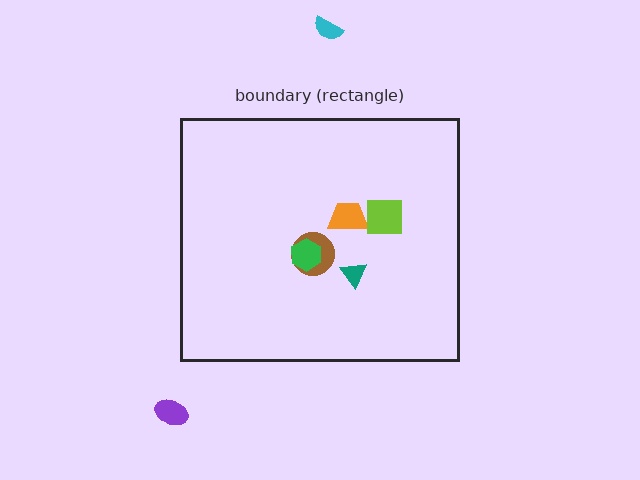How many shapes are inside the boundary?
5 inside, 2 outside.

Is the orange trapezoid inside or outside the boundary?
Inside.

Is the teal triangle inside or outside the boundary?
Inside.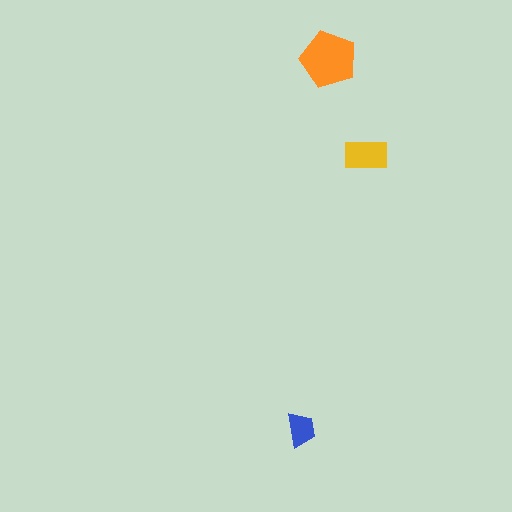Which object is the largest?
The orange pentagon.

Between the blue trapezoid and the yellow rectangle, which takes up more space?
The yellow rectangle.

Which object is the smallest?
The blue trapezoid.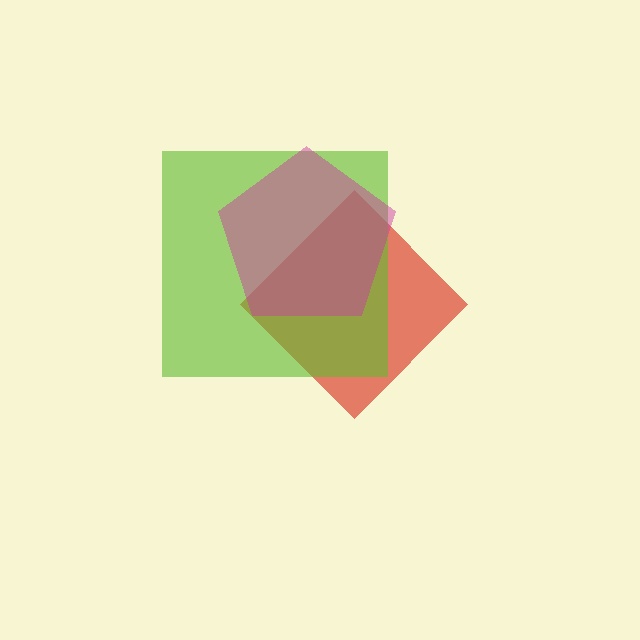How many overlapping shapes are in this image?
There are 3 overlapping shapes in the image.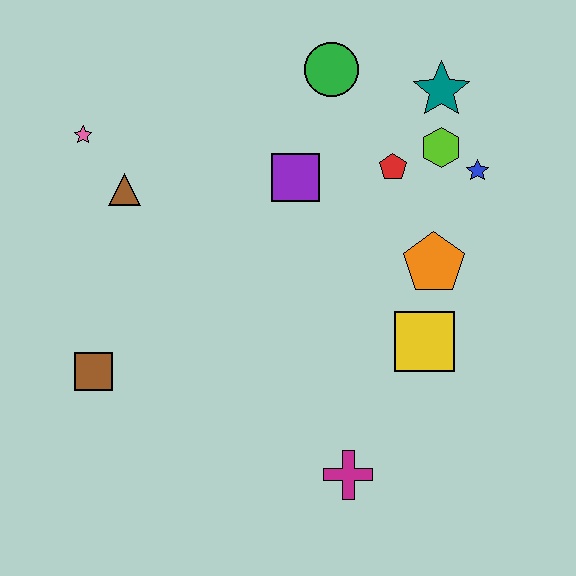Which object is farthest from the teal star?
The brown square is farthest from the teal star.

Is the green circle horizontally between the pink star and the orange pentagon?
Yes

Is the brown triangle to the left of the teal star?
Yes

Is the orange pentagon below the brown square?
No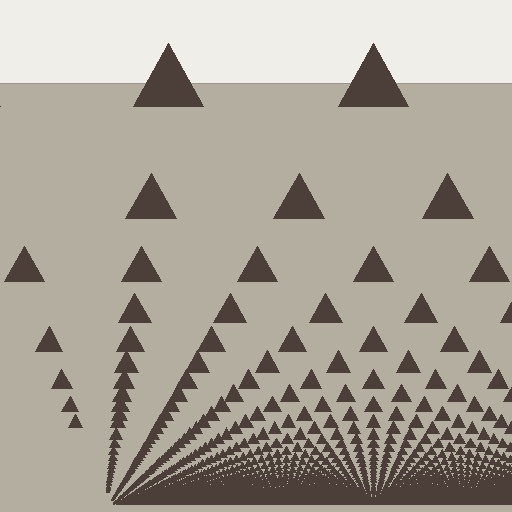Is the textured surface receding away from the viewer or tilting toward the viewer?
The surface appears to tilt toward the viewer. Texture elements get larger and sparser toward the top.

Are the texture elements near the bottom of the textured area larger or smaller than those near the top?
Smaller. The gradient is inverted — elements near the bottom are smaller and denser.